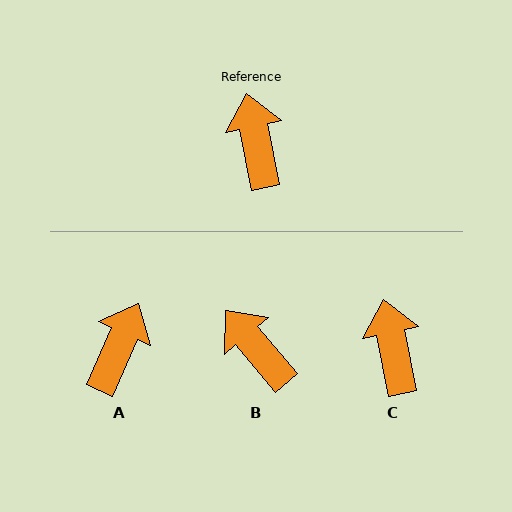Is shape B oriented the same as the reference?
No, it is off by about 29 degrees.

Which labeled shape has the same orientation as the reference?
C.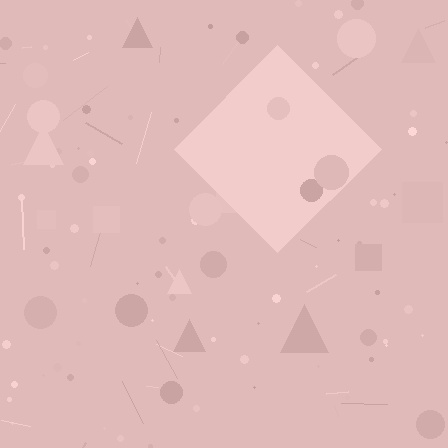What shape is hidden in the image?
A diamond is hidden in the image.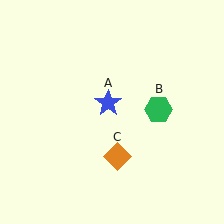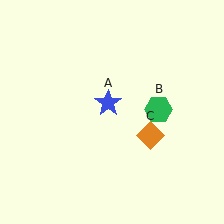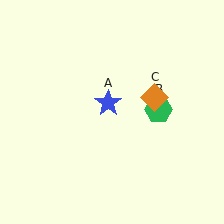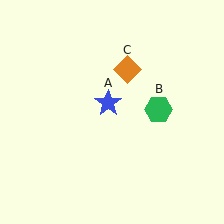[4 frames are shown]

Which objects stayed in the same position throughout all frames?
Blue star (object A) and green hexagon (object B) remained stationary.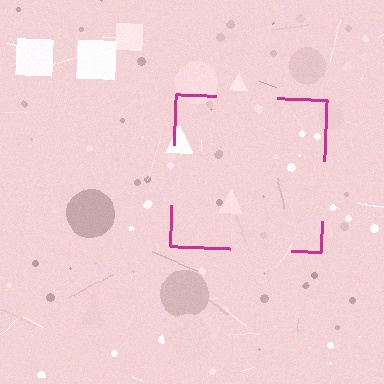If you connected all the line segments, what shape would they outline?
They would outline a square.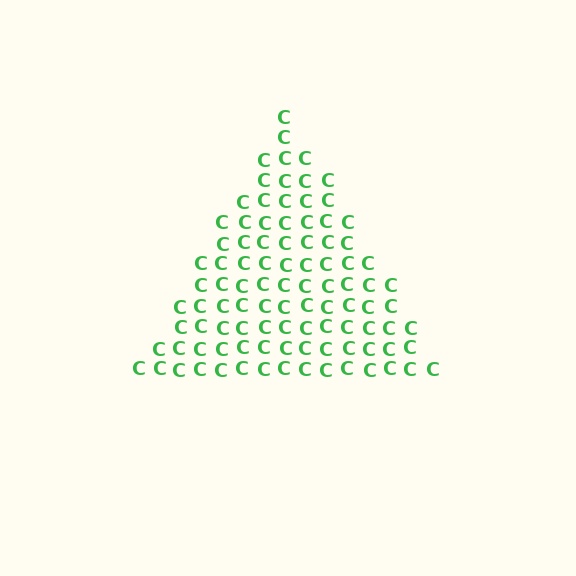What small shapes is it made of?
It is made of small letter C's.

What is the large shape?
The large shape is a triangle.